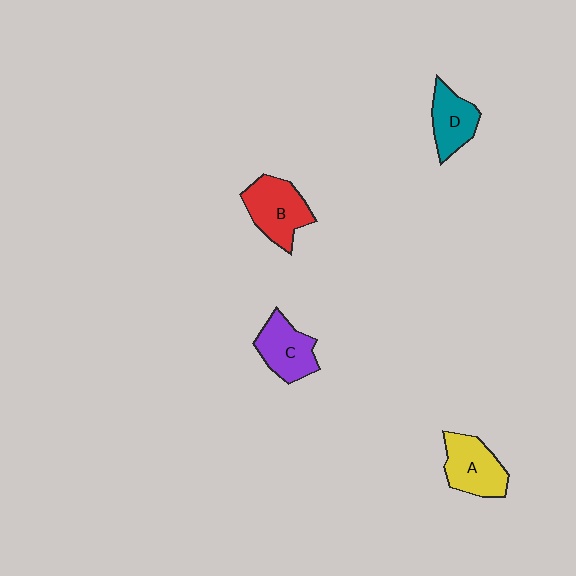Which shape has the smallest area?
Shape D (teal).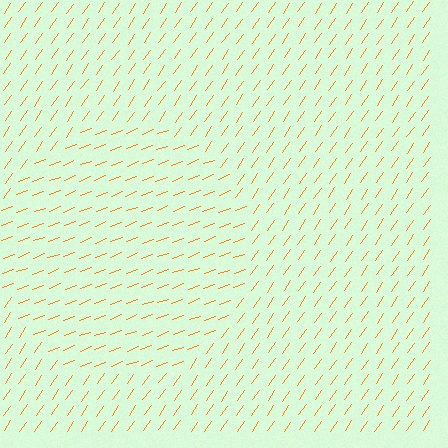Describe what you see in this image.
The image is filled with small orange line segments. A circle region in the image has lines oriented differently from the surrounding lines, creating a visible texture boundary.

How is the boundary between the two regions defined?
The boundary is defined purely by a change in line orientation (approximately 35 degrees difference). All lines are the same color and thickness.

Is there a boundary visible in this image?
Yes, there is a texture boundary formed by a change in line orientation.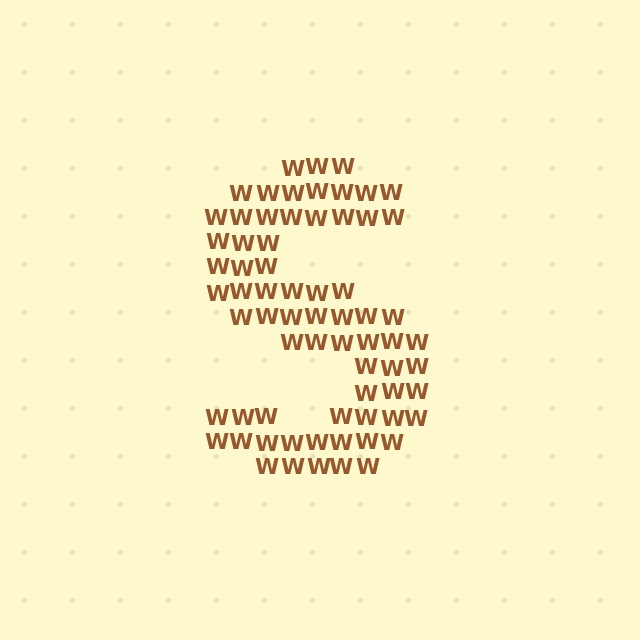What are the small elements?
The small elements are letter W's.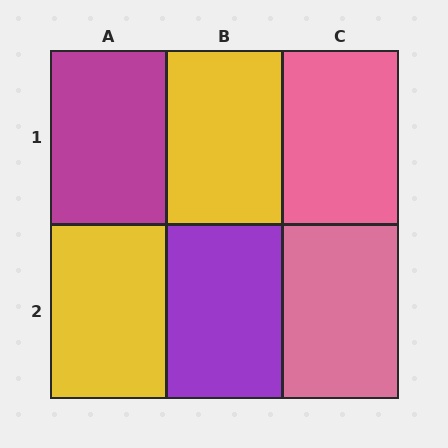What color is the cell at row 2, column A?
Yellow.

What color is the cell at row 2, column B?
Purple.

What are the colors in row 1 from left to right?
Magenta, yellow, pink.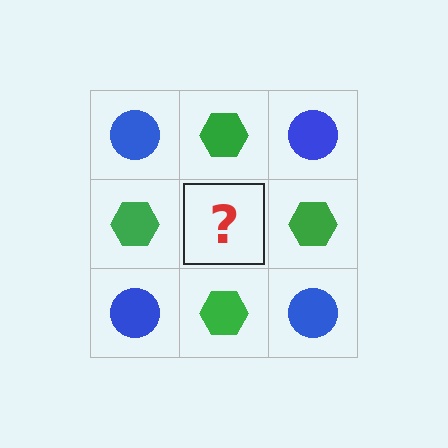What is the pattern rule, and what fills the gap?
The rule is that it alternates blue circle and green hexagon in a checkerboard pattern. The gap should be filled with a blue circle.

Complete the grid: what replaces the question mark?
The question mark should be replaced with a blue circle.